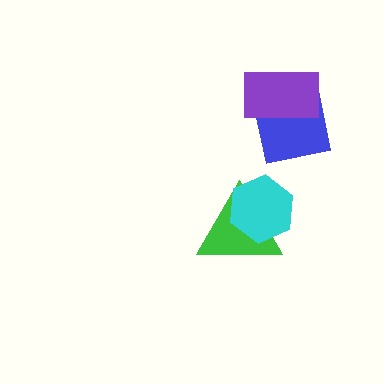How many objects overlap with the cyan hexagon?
1 object overlaps with the cyan hexagon.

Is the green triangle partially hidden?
Yes, it is partially covered by another shape.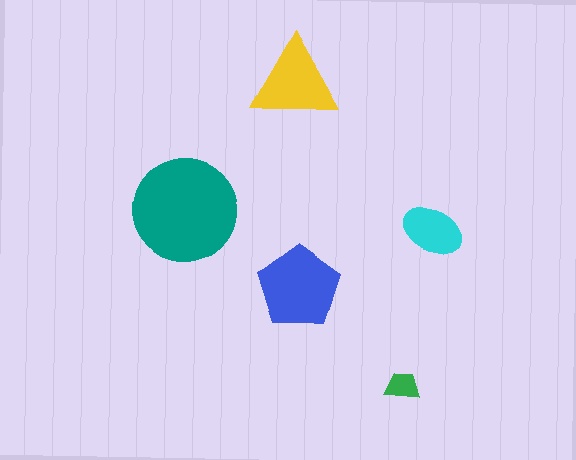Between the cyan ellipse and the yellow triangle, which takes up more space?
The yellow triangle.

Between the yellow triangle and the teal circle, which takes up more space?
The teal circle.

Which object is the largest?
The teal circle.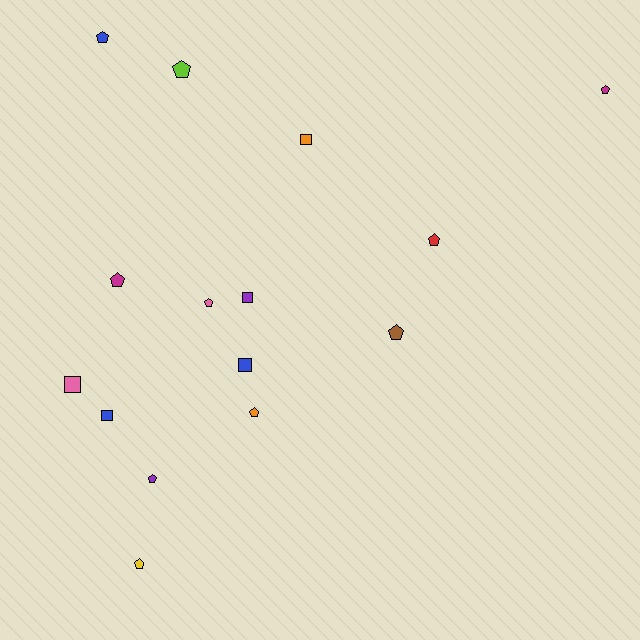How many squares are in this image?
There are 5 squares.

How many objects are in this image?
There are 15 objects.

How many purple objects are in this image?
There are 2 purple objects.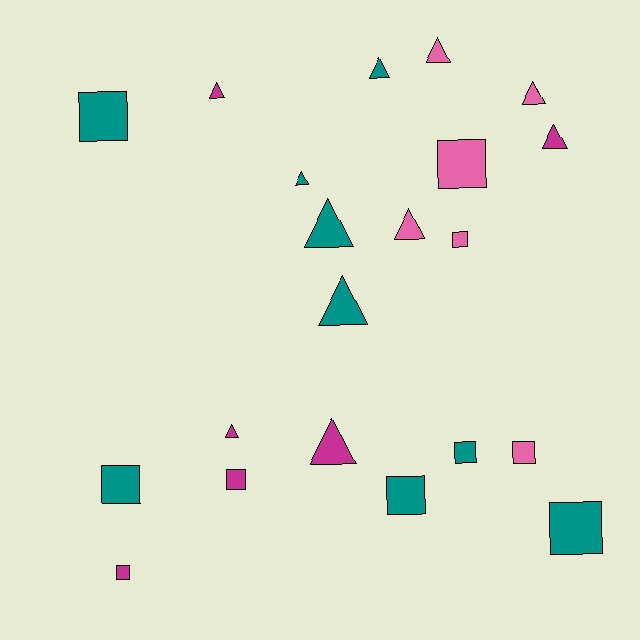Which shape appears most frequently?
Triangle, with 11 objects.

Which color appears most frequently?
Teal, with 9 objects.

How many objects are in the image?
There are 21 objects.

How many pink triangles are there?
There are 3 pink triangles.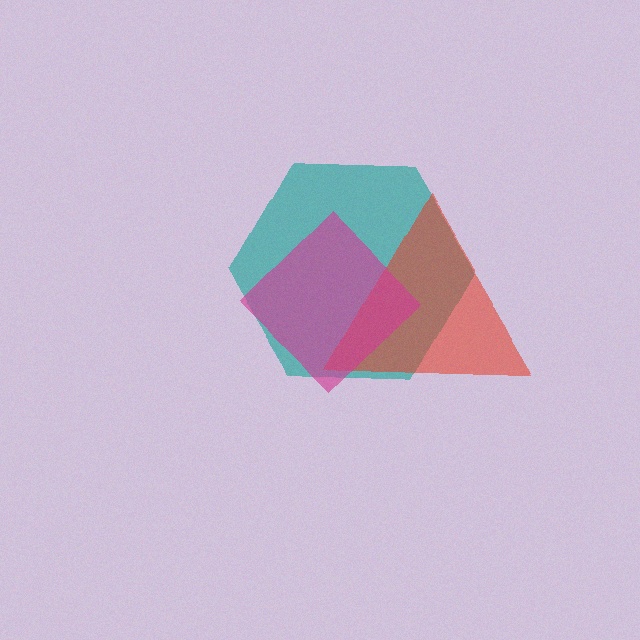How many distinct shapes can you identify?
There are 3 distinct shapes: a teal hexagon, a red triangle, a magenta diamond.